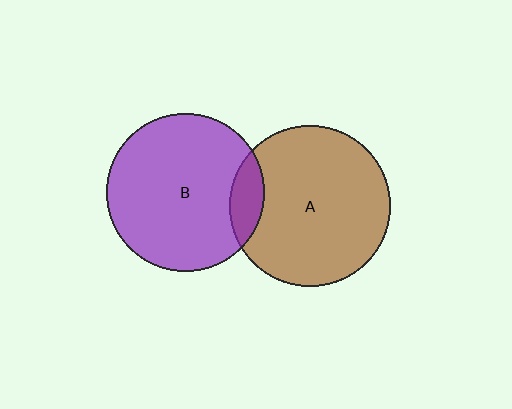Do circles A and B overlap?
Yes.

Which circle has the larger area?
Circle A (brown).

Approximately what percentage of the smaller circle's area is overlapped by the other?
Approximately 10%.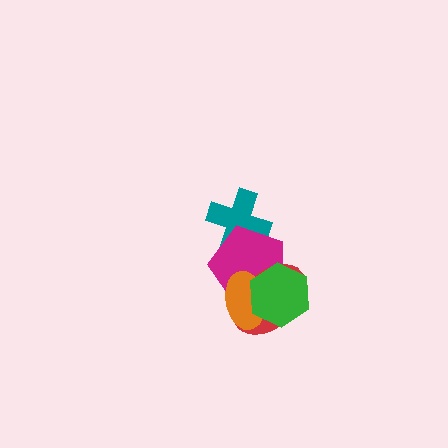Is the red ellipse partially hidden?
Yes, it is partially covered by another shape.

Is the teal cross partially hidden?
Yes, it is partially covered by another shape.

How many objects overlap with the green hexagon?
3 objects overlap with the green hexagon.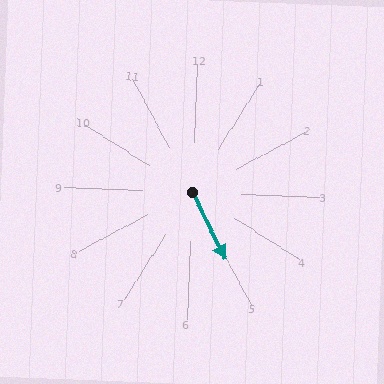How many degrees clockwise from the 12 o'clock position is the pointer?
Approximately 152 degrees.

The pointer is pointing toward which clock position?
Roughly 5 o'clock.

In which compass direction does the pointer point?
Southeast.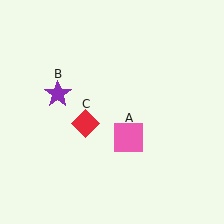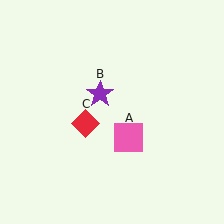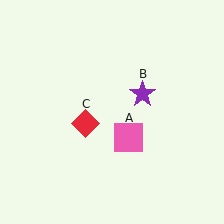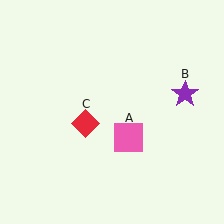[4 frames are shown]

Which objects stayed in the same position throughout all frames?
Pink square (object A) and red diamond (object C) remained stationary.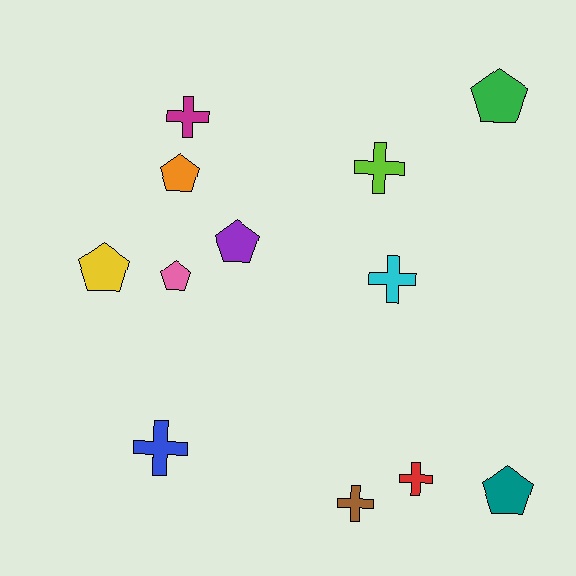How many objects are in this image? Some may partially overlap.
There are 12 objects.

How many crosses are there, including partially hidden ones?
There are 6 crosses.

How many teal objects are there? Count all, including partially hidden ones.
There is 1 teal object.